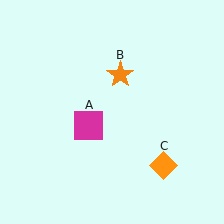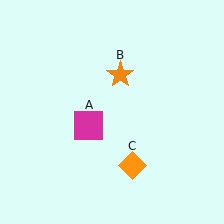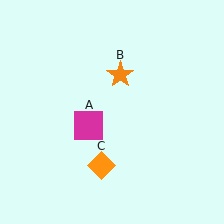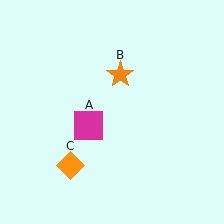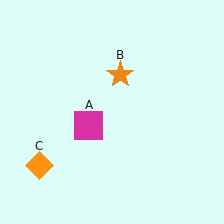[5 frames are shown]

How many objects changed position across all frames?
1 object changed position: orange diamond (object C).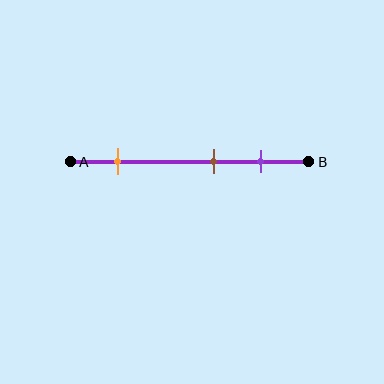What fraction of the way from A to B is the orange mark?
The orange mark is approximately 20% (0.2) of the way from A to B.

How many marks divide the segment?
There are 3 marks dividing the segment.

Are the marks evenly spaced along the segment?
No, the marks are not evenly spaced.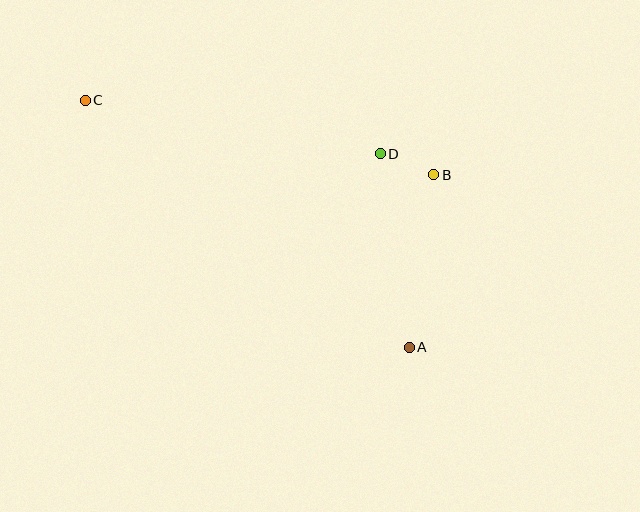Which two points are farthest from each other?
Points A and C are farthest from each other.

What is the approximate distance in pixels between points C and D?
The distance between C and D is approximately 300 pixels.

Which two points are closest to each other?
Points B and D are closest to each other.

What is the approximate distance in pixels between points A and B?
The distance between A and B is approximately 174 pixels.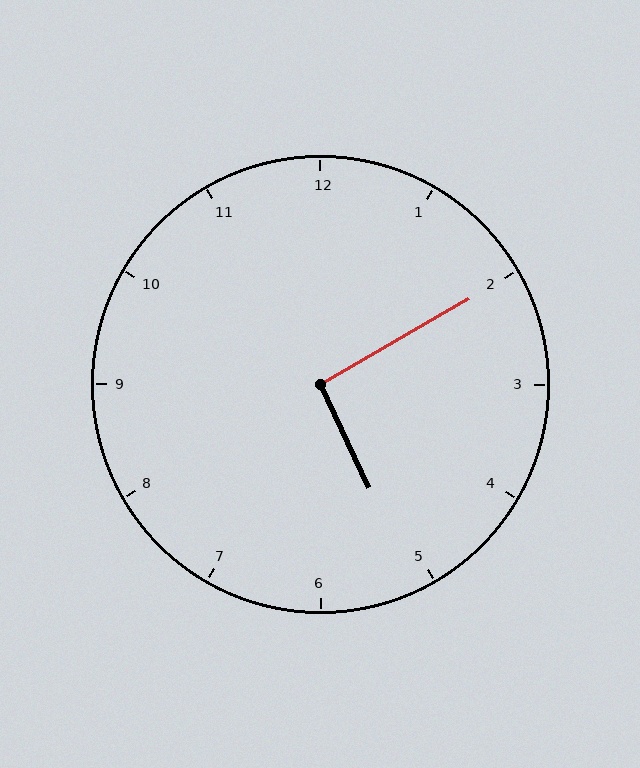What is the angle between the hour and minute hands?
Approximately 95 degrees.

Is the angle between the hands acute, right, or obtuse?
It is right.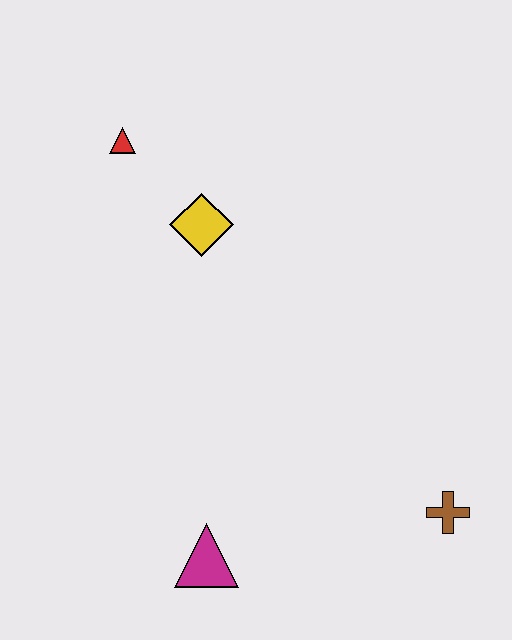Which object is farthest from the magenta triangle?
The red triangle is farthest from the magenta triangle.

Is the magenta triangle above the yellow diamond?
No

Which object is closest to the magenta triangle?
The brown cross is closest to the magenta triangle.